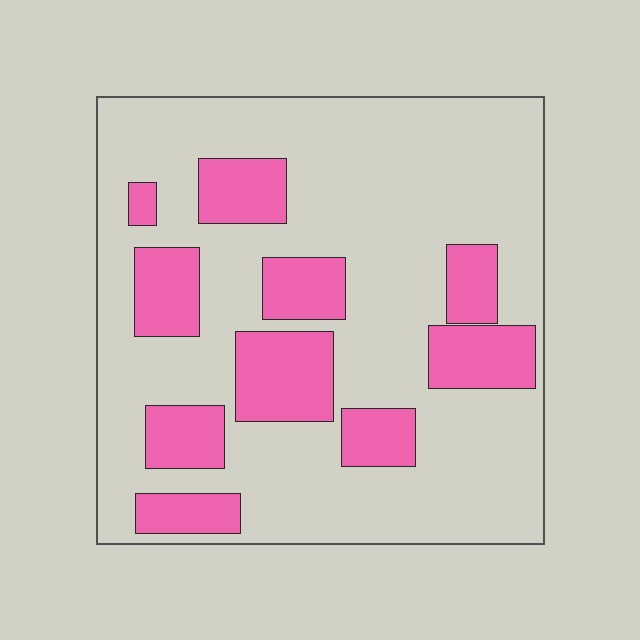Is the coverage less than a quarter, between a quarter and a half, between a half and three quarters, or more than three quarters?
Between a quarter and a half.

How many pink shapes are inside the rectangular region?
10.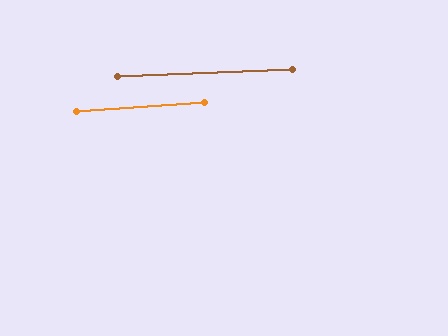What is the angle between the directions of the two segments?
Approximately 1 degree.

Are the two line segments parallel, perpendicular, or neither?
Parallel — their directions differ by only 1.5°.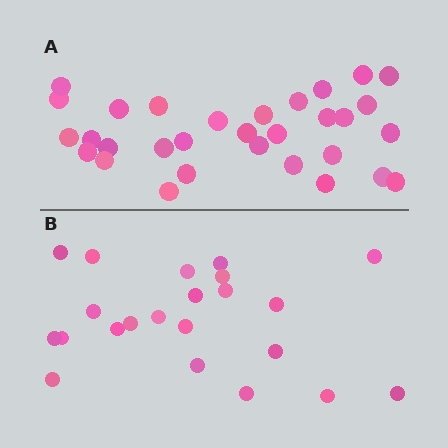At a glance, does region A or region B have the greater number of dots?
Region A (the top region) has more dots.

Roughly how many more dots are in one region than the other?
Region A has roughly 8 or so more dots than region B.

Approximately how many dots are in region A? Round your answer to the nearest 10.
About 30 dots. (The exact count is 31, which rounds to 30.)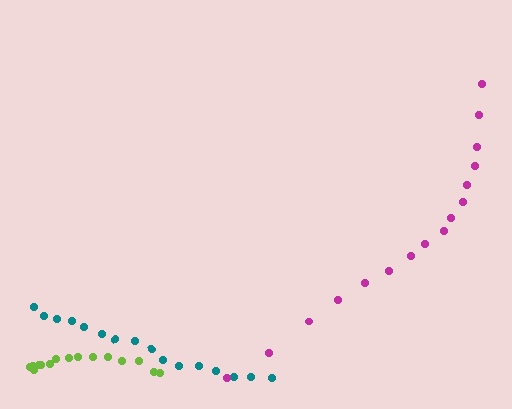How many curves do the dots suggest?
There are 3 distinct paths.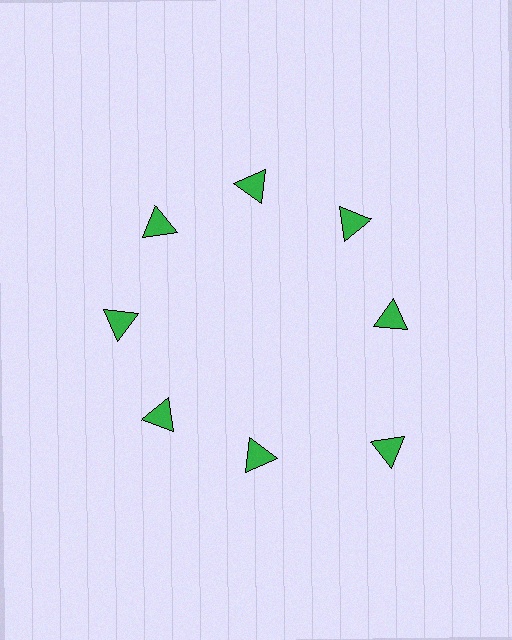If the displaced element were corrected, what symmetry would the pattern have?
It would have 8-fold rotational symmetry — the pattern would map onto itself every 45 degrees.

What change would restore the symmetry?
The symmetry would be restored by moving it inward, back onto the ring so that all 8 triangles sit at equal angles and equal distance from the center.